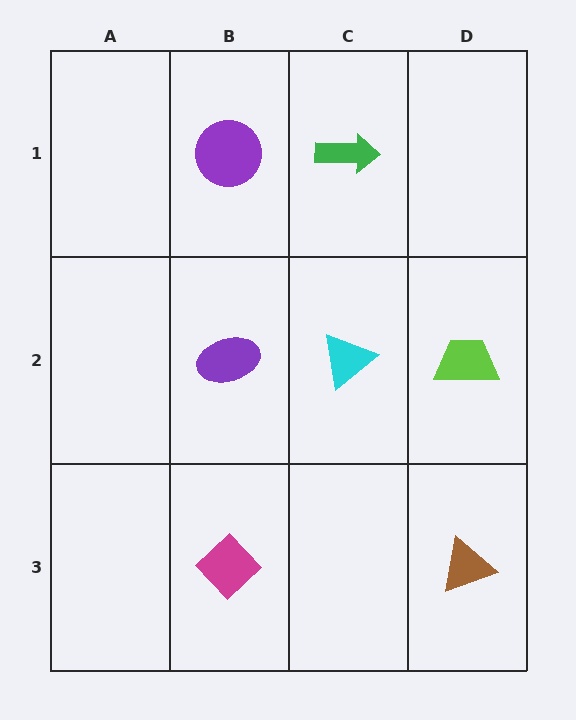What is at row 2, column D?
A lime trapezoid.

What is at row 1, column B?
A purple circle.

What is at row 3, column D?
A brown triangle.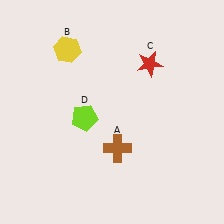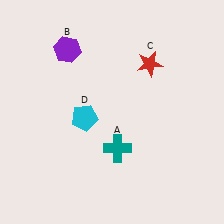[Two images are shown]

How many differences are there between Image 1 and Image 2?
There are 3 differences between the two images.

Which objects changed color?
A changed from brown to teal. B changed from yellow to purple. D changed from lime to cyan.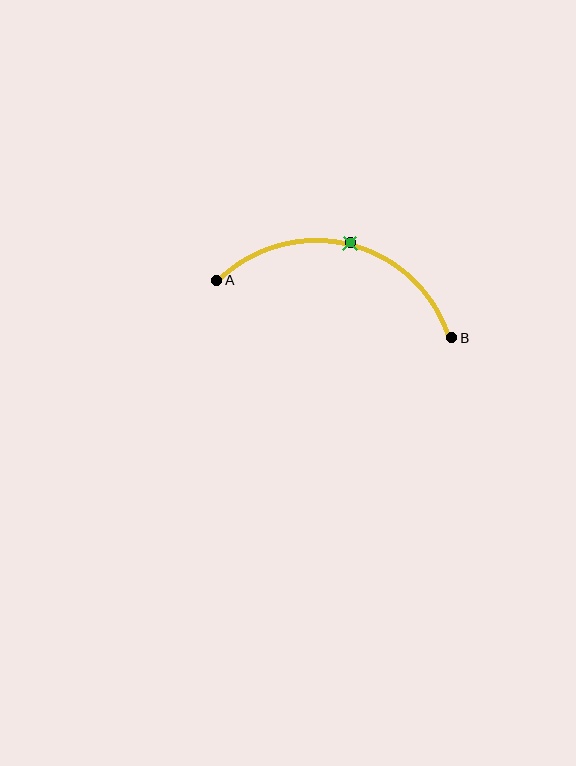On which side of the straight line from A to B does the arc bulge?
The arc bulges above the straight line connecting A and B.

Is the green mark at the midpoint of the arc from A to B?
Yes. The green mark lies on the arc at equal arc-length from both A and B — it is the arc midpoint.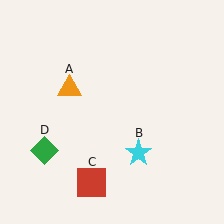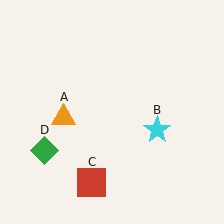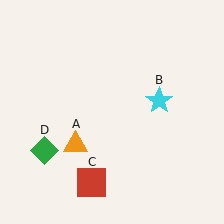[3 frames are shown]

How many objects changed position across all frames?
2 objects changed position: orange triangle (object A), cyan star (object B).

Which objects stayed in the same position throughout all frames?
Red square (object C) and green diamond (object D) remained stationary.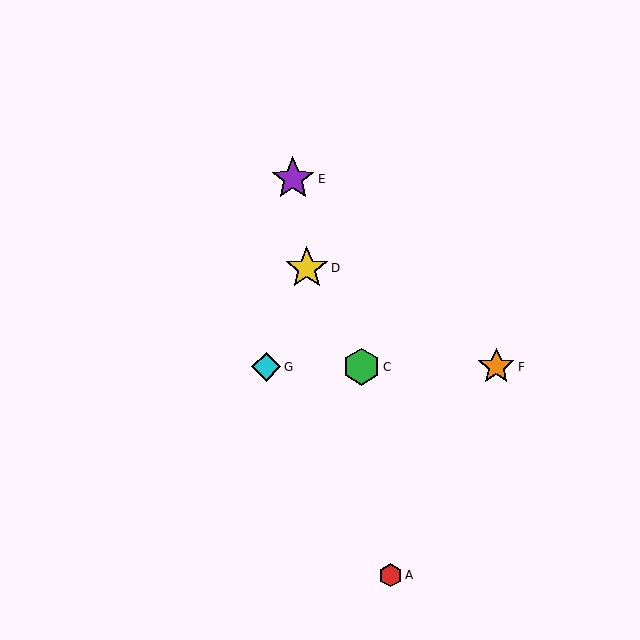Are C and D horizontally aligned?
No, C is at y≈367 and D is at y≈268.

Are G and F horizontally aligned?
Yes, both are at y≈367.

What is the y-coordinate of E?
Object E is at y≈179.